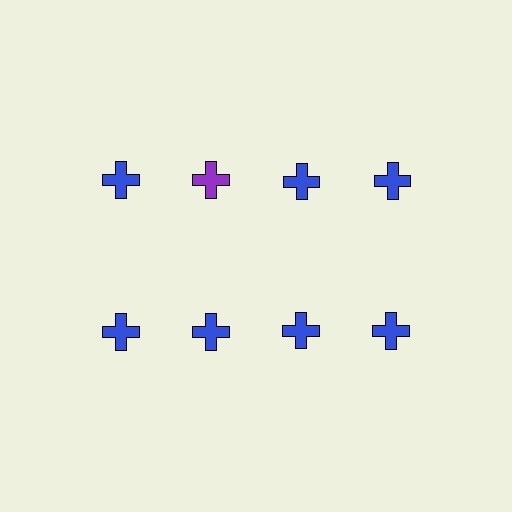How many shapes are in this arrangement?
There are 8 shapes arranged in a grid pattern.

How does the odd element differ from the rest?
It has a different color: purple instead of blue.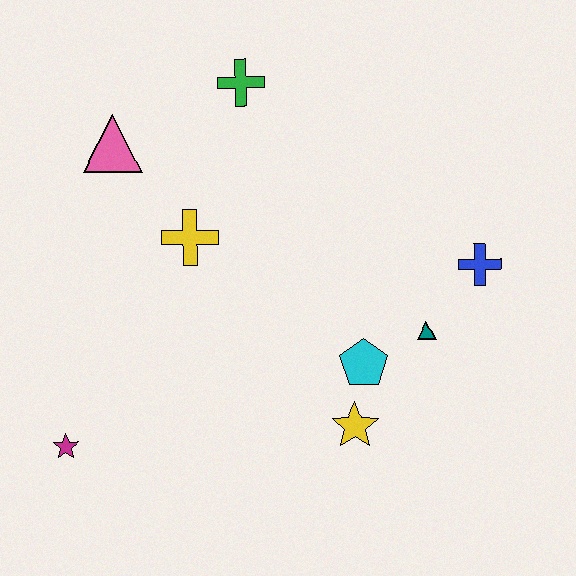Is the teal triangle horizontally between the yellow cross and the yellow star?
No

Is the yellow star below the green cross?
Yes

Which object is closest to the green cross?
The pink triangle is closest to the green cross.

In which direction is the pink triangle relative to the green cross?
The pink triangle is to the left of the green cross.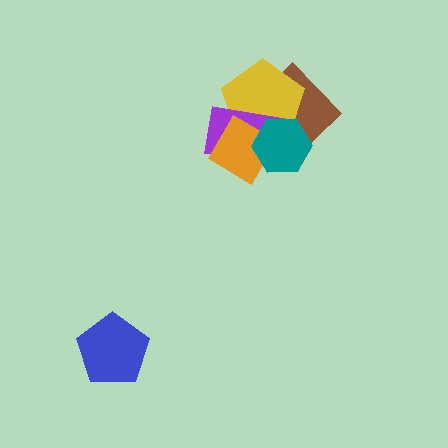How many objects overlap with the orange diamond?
4 objects overlap with the orange diamond.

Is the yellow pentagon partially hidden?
Yes, it is partially covered by another shape.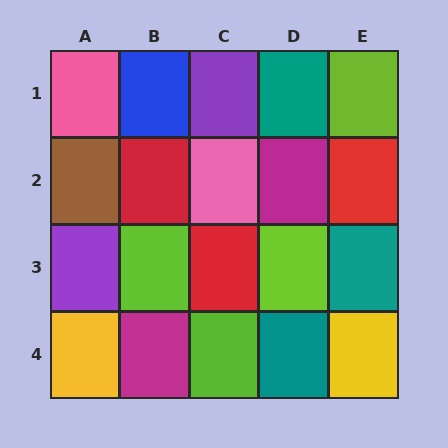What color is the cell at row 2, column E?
Red.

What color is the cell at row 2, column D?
Magenta.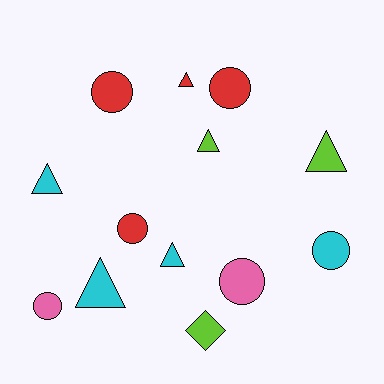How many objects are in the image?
There are 13 objects.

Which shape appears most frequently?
Circle, with 6 objects.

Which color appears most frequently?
Cyan, with 4 objects.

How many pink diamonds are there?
There are no pink diamonds.